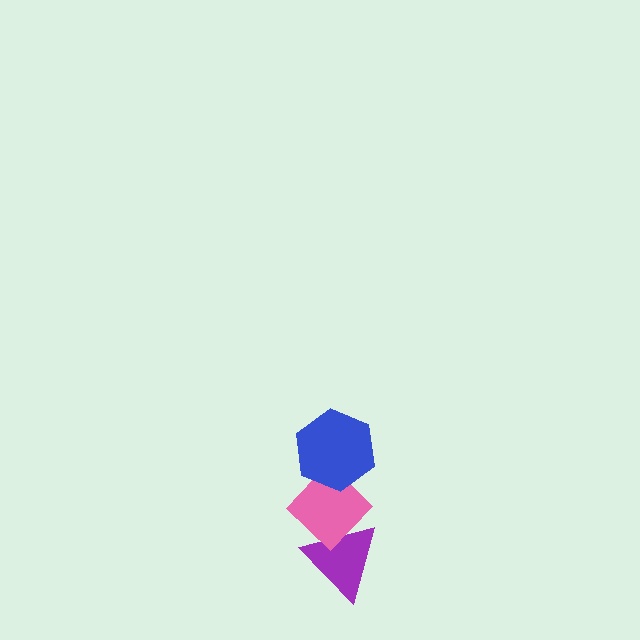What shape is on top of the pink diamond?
The blue hexagon is on top of the pink diamond.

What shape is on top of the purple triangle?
The pink diamond is on top of the purple triangle.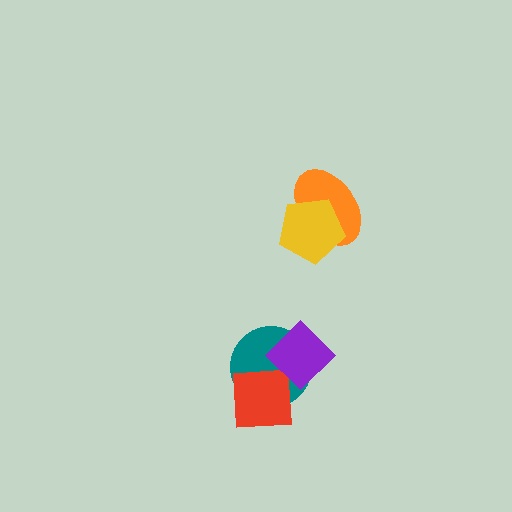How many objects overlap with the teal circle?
2 objects overlap with the teal circle.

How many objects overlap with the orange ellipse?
1 object overlaps with the orange ellipse.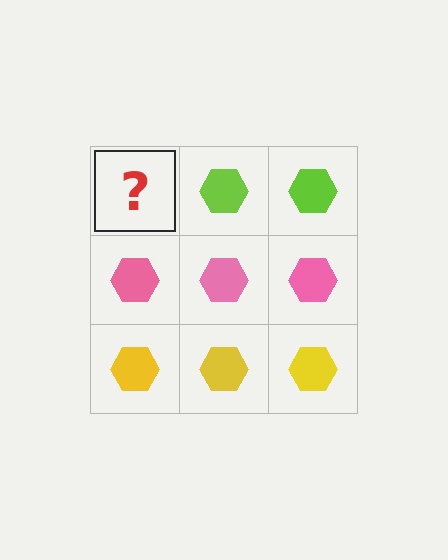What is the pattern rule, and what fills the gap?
The rule is that each row has a consistent color. The gap should be filled with a lime hexagon.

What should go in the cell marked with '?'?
The missing cell should contain a lime hexagon.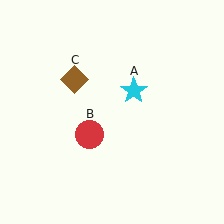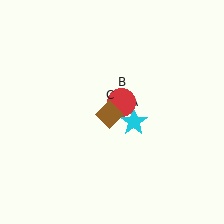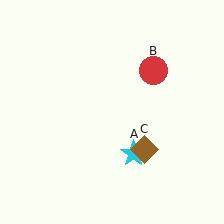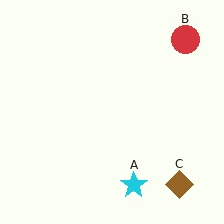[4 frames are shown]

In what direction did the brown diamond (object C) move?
The brown diamond (object C) moved down and to the right.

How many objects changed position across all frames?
3 objects changed position: cyan star (object A), red circle (object B), brown diamond (object C).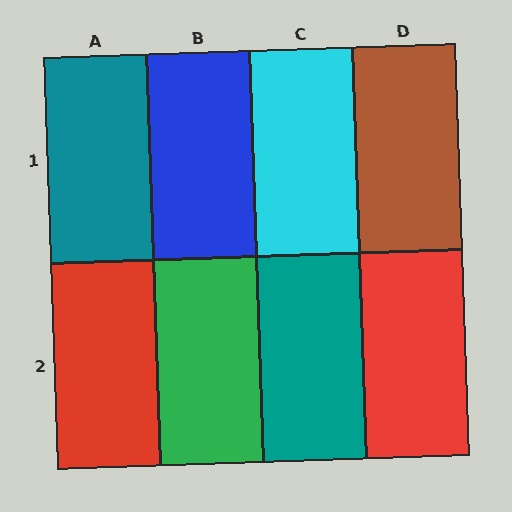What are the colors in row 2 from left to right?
Red, green, teal, red.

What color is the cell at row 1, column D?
Brown.